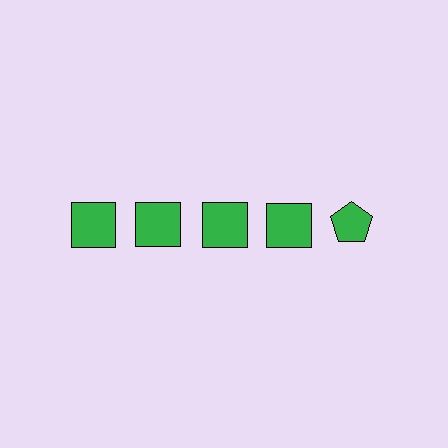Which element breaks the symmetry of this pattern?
The green pentagon in the top row, rightmost column breaks the symmetry. All other shapes are green squares.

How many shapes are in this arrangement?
There are 5 shapes arranged in a grid pattern.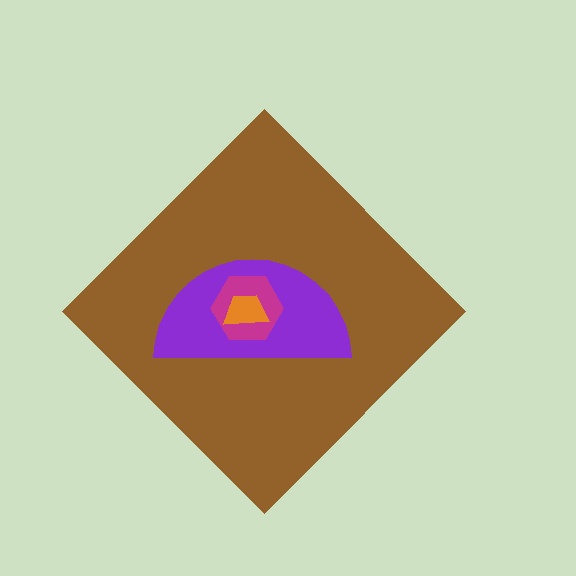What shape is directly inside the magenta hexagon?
The orange trapezoid.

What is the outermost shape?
The brown diamond.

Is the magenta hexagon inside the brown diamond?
Yes.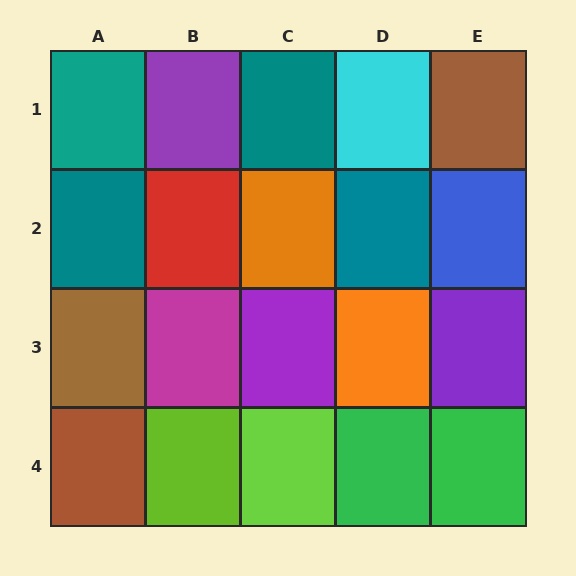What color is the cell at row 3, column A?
Brown.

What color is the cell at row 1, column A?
Teal.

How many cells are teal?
4 cells are teal.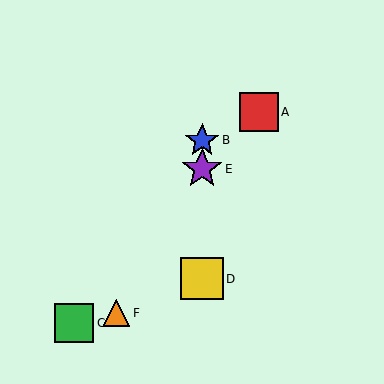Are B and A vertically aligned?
No, B is at x≈202 and A is at x≈259.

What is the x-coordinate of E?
Object E is at x≈202.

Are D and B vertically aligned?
Yes, both are at x≈202.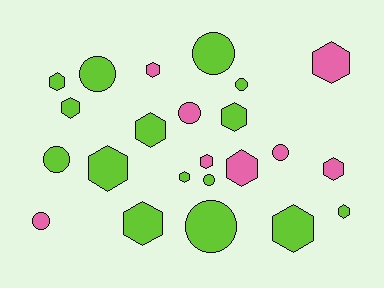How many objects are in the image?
There are 23 objects.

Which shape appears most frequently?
Hexagon, with 14 objects.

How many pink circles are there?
There are 3 pink circles.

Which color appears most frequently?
Lime, with 15 objects.